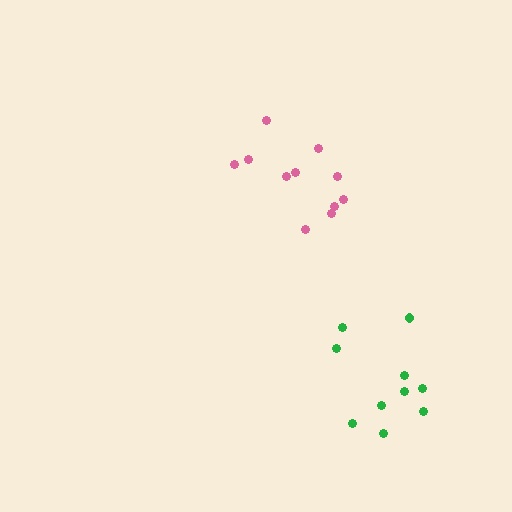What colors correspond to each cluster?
The clusters are colored: pink, green.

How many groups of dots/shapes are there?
There are 2 groups.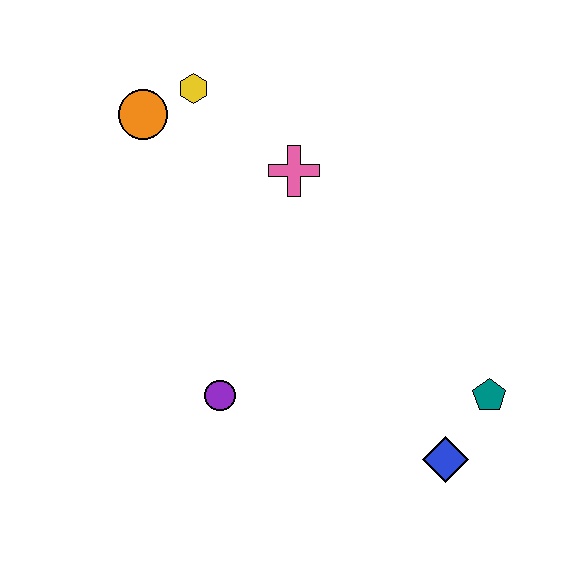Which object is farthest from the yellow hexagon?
The blue diamond is farthest from the yellow hexagon.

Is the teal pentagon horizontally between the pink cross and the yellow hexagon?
No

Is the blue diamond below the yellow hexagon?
Yes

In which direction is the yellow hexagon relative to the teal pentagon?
The yellow hexagon is above the teal pentagon.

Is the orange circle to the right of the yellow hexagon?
No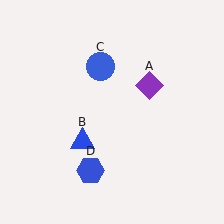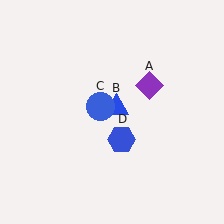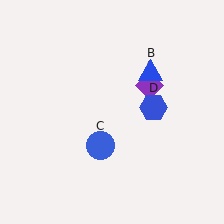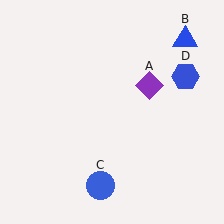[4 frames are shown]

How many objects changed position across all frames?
3 objects changed position: blue triangle (object B), blue circle (object C), blue hexagon (object D).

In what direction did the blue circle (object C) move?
The blue circle (object C) moved down.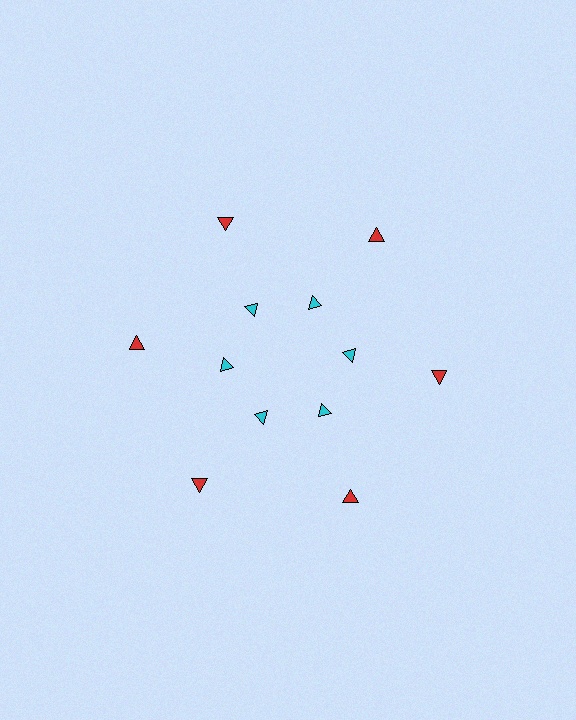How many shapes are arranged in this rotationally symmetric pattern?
There are 12 shapes, arranged in 6 groups of 2.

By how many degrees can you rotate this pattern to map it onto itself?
The pattern maps onto itself every 60 degrees of rotation.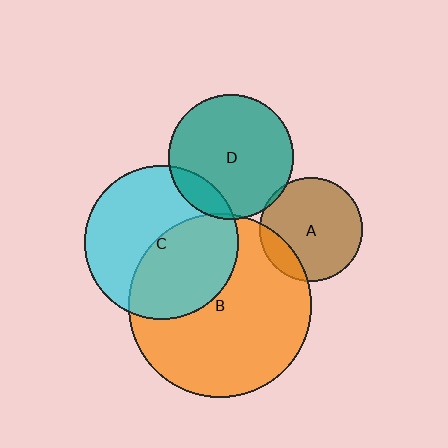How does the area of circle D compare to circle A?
Approximately 1.4 times.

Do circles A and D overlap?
Yes.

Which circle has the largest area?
Circle B (orange).